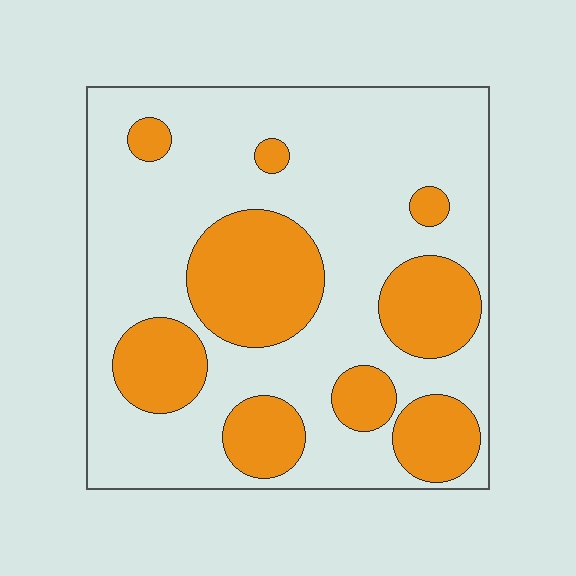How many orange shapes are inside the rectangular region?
9.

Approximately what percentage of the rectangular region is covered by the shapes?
Approximately 30%.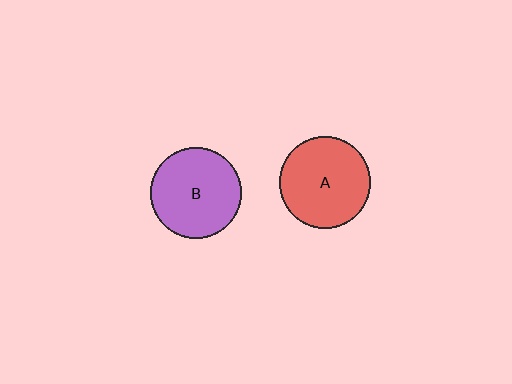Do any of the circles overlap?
No, none of the circles overlap.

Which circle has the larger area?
Circle A (red).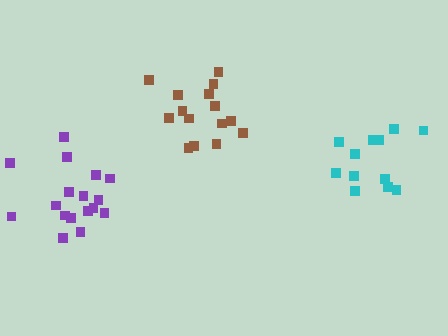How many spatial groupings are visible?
There are 3 spatial groupings.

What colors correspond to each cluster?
The clusters are colored: brown, cyan, purple.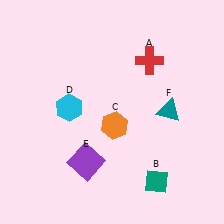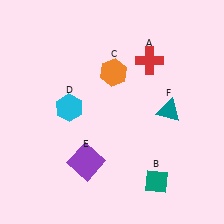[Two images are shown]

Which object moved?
The orange hexagon (C) moved up.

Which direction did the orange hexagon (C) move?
The orange hexagon (C) moved up.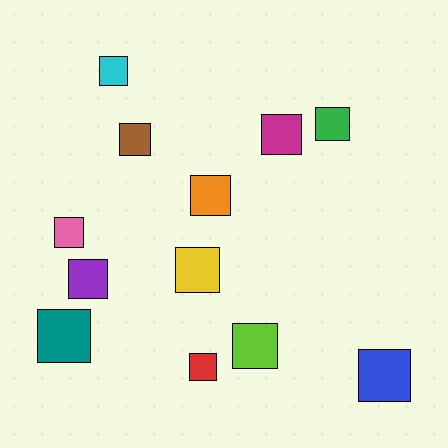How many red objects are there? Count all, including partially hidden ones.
There is 1 red object.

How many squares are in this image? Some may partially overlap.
There are 12 squares.